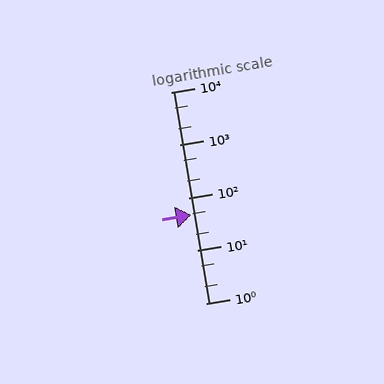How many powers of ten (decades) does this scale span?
The scale spans 4 decades, from 1 to 10000.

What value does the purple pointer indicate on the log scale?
The pointer indicates approximately 47.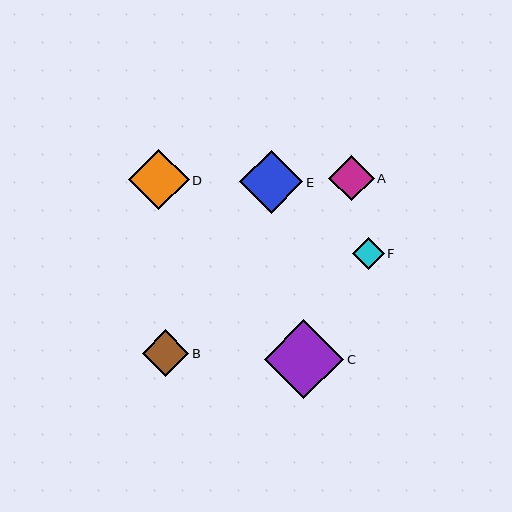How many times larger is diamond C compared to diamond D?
Diamond C is approximately 1.3 times the size of diamond D.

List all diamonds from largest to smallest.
From largest to smallest: C, E, D, B, A, F.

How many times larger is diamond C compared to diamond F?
Diamond C is approximately 2.5 times the size of diamond F.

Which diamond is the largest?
Diamond C is the largest with a size of approximately 79 pixels.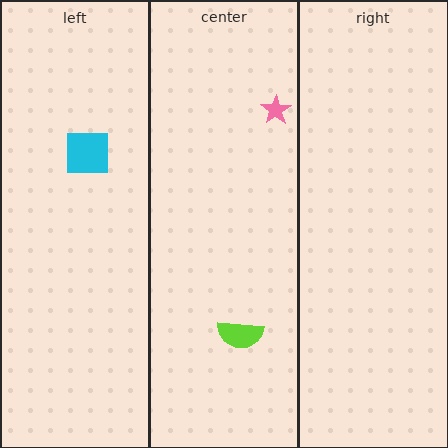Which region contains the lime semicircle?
The center region.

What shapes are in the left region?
The cyan square.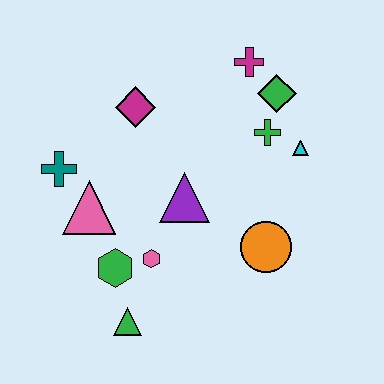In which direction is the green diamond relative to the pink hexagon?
The green diamond is above the pink hexagon.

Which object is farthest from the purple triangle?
The magenta cross is farthest from the purple triangle.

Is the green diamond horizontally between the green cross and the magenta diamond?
No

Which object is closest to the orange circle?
The purple triangle is closest to the orange circle.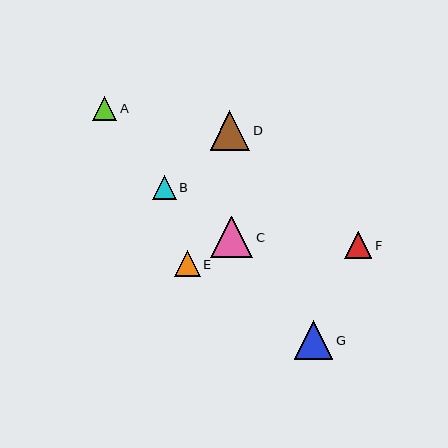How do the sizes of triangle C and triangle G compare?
Triangle C and triangle G are approximately the same size.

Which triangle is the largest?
Triangle C is the largest with a size of approximately 42 pixels.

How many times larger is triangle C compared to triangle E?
Triangle C is approximately 1.6 times the size of triangle E.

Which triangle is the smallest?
Triangle A is the smallest with a size of approximately 24 pixels.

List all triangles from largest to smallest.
From largest to smallest: C, D, G, F, E, B, A.